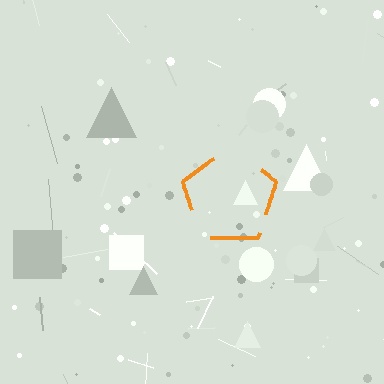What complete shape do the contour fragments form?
The contour fragments form a pentagon.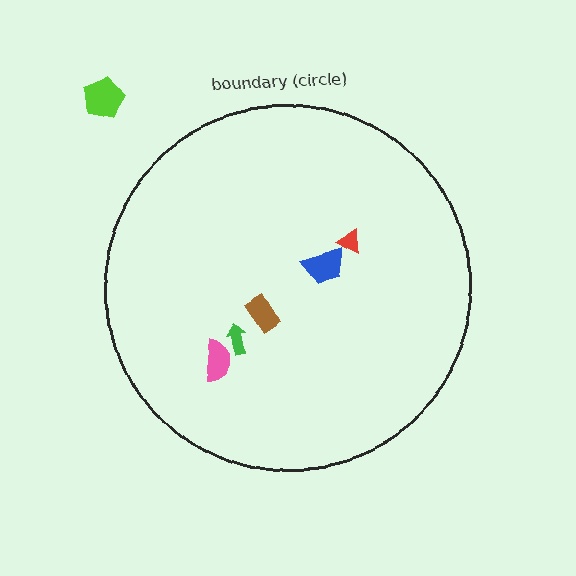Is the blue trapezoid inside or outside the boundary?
Inside.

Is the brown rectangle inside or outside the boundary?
Inside.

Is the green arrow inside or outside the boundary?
Inside.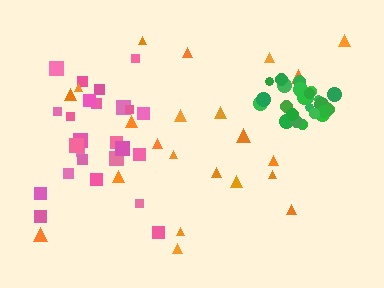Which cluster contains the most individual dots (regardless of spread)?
Pink (26).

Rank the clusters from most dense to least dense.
green, pink, orange.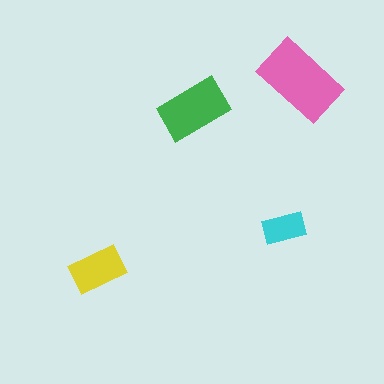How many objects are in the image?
There are 4 objects in the image.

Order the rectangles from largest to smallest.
the pink one, the green one, the yellow one, the cyan one.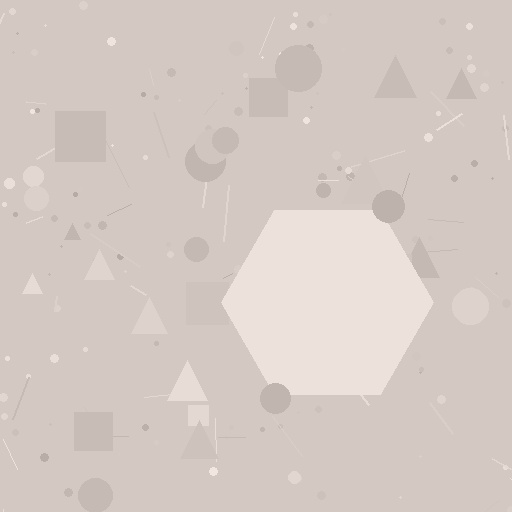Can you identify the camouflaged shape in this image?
The camouflaged shape is a hexagon.